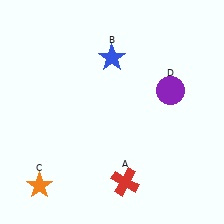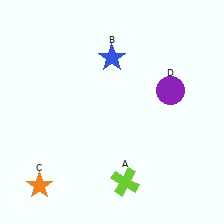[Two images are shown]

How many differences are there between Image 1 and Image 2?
There is 1 difference between the two images.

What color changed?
The cross (A) changed from red in Image 1 to lime in Image 2.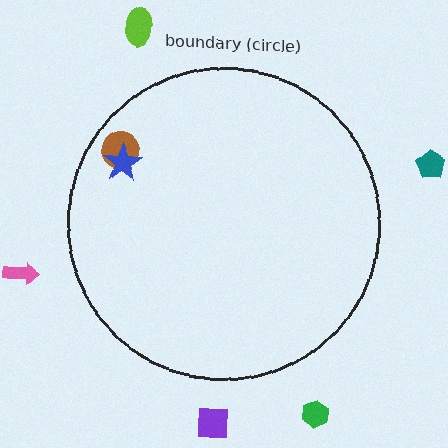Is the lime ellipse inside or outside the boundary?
Outside.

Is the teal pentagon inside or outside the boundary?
Outside.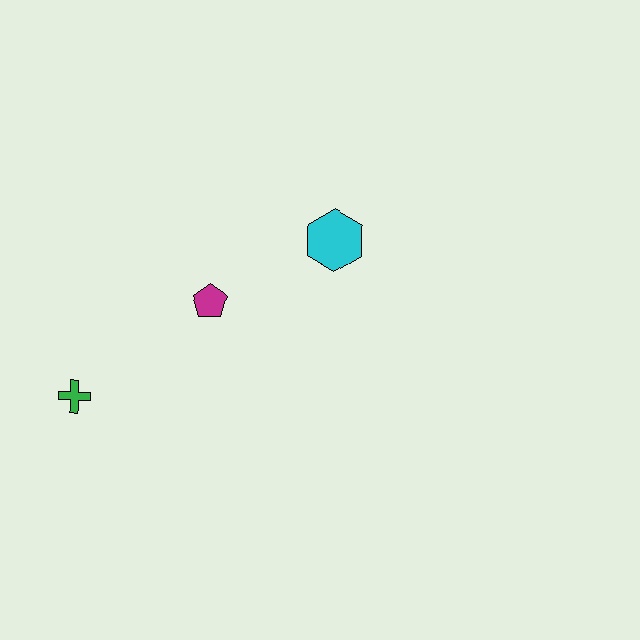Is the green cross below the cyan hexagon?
Yes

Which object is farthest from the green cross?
The cyan hexagon is farthest from the green cross.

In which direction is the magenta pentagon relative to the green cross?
The magenta pentagon is to the right of the green cross.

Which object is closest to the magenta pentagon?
The cyan hexagon is closest to the magenta pentagon.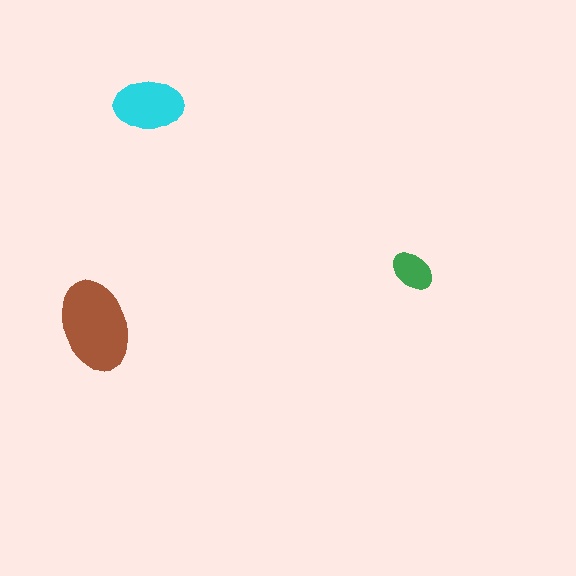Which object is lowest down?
The brown ellipse is bottommost.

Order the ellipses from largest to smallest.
the brown one, the cyan one, the green one.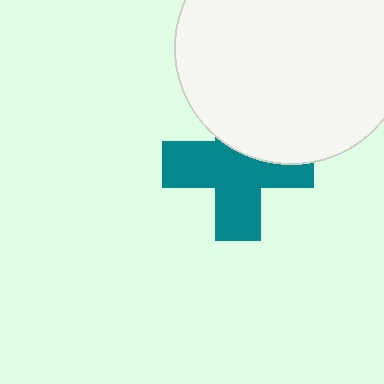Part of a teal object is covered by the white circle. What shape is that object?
It is a cross.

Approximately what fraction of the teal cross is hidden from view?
Roughly 34% of the teal cross is hidden behind the white circle.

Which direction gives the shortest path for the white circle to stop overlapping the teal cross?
Moving up gives the shortest separation.